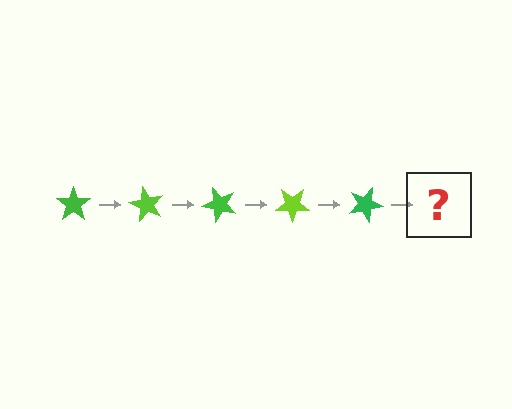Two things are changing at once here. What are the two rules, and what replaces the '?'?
The two rules are that it rotates 60 degrees each step and the color cycles through green and lime. The '?' should be a lime star, rotated 300 degrees from the start.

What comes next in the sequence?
The next element should be a lime star, rotated 300 degrees from the start.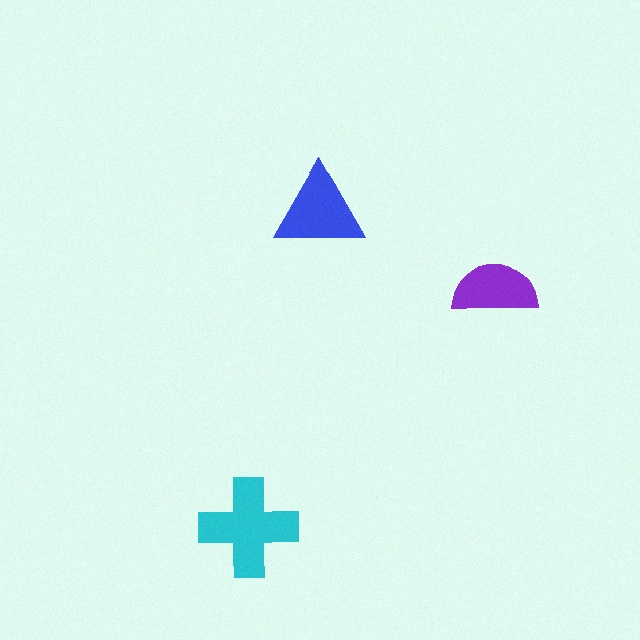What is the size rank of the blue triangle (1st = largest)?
2nd.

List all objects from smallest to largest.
The purple semicircle, the blue triangle, the cyan cross.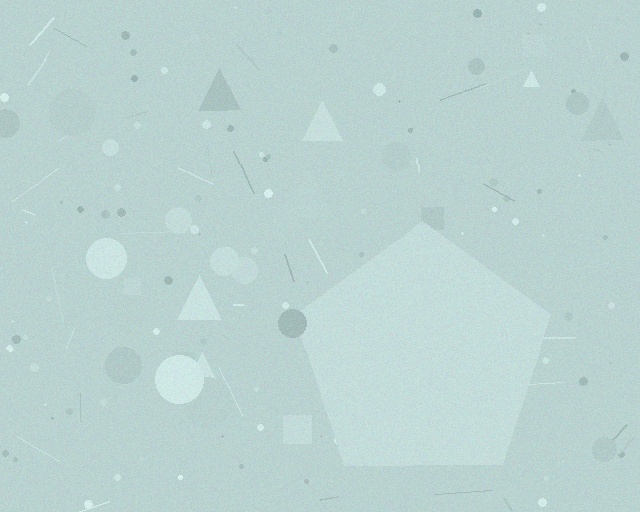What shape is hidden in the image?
A pentagon is hidden in the image.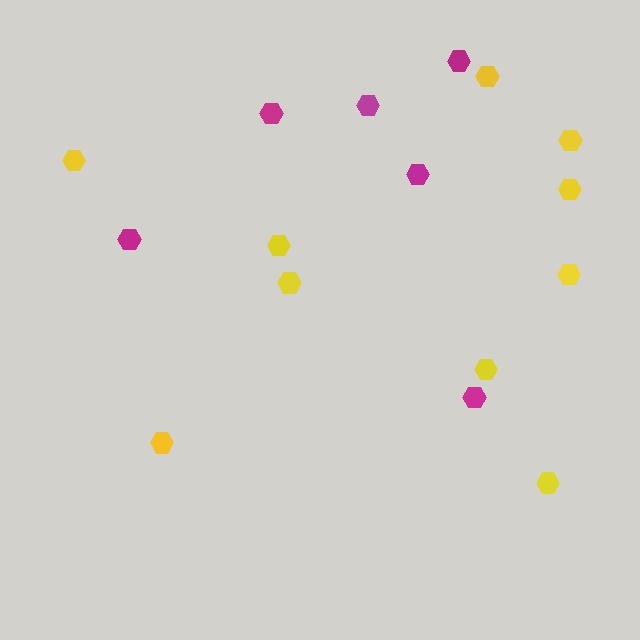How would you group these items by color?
There are 2 groups: one group of magenta hexagons (6) and one group of yellow hexagons (10).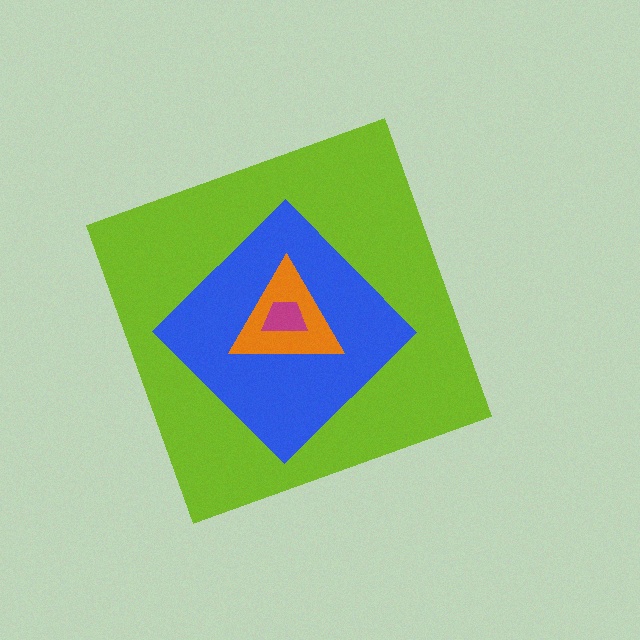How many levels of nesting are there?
4.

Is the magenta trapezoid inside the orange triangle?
Yes.